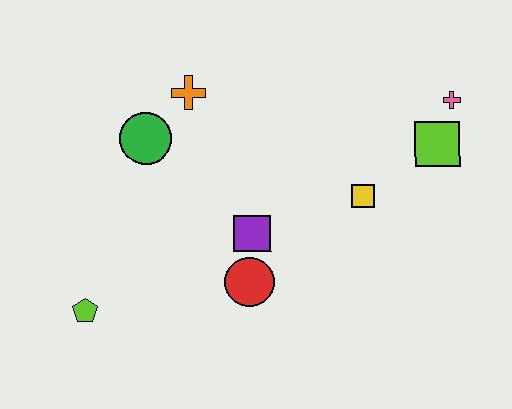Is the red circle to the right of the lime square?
No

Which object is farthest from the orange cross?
The pink cross is farthest from the orange cross.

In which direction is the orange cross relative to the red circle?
The orange cross is above the red circle.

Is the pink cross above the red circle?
Yes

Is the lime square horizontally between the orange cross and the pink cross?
Yes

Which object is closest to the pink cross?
The lime square is closest to the pink cross.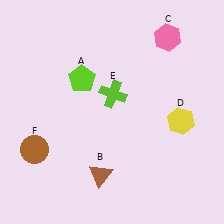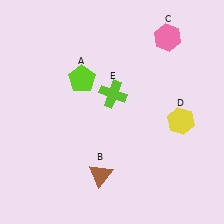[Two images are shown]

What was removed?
The brown circle (F) was removed in Image 2.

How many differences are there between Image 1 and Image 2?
There is 1 difference between the two images.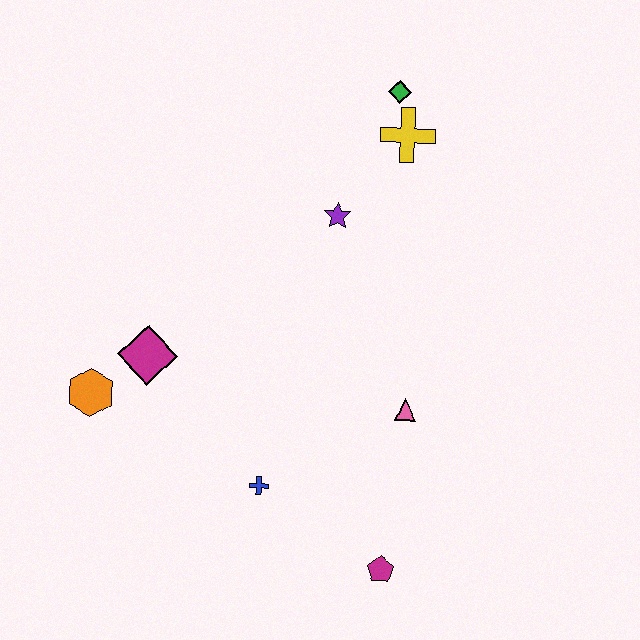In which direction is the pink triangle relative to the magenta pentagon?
The pink triangle is above the magenta pentagon.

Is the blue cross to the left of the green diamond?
Yes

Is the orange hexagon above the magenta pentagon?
Yes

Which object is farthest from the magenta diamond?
The green diamond is farthest from the magenta diamond.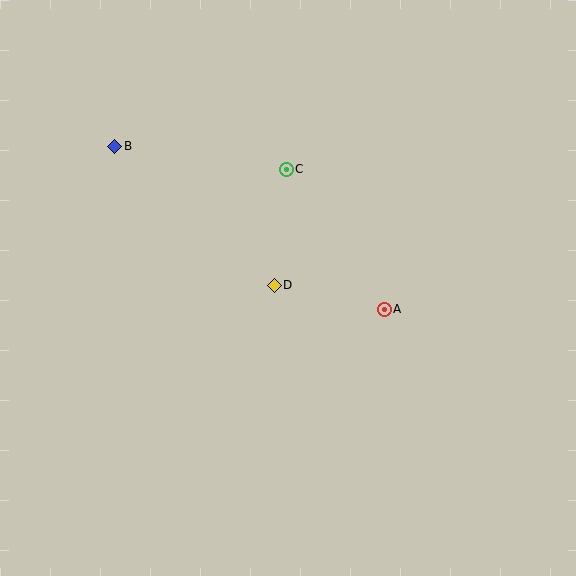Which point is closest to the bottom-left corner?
Point D is closest to the bottom-left corner.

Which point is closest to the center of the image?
Point D at (274, 285) is closest to the center.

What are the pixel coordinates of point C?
Point C is at (286, 169).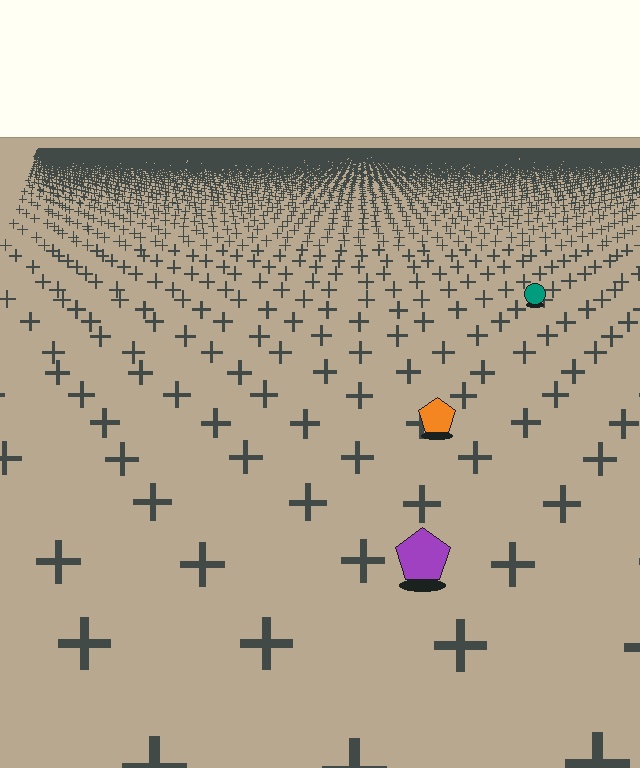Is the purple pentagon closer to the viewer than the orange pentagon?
Yes. The purple pentagon is closer — you can tell from the texture gradient: the ground texture is coarser near it.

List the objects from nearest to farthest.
From nearest to farthest: the purple pentagon, the orange pentagon, the teal circle.